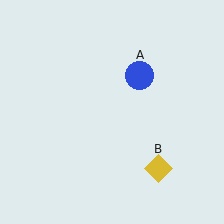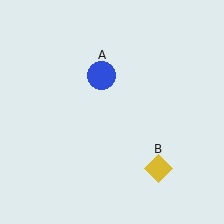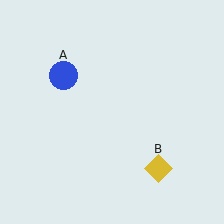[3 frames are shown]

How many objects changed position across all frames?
1 object changed position: blue circle (object A).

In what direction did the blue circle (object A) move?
The blue circle (object A) moved left.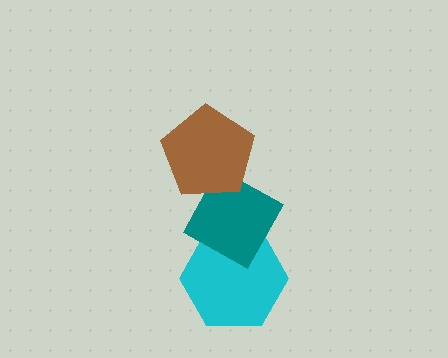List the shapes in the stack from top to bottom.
From top to bottom: the brown pentagon, the teal diamond, the cyan hexagon.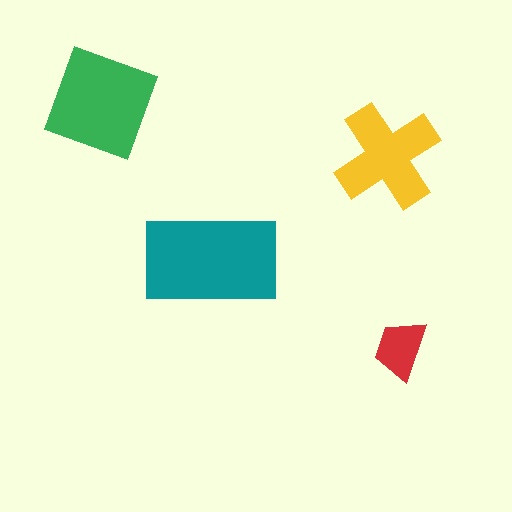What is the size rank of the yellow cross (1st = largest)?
3rd.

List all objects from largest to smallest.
The teal rectangle, the green diamond, the yellow cross, the red trapezoid.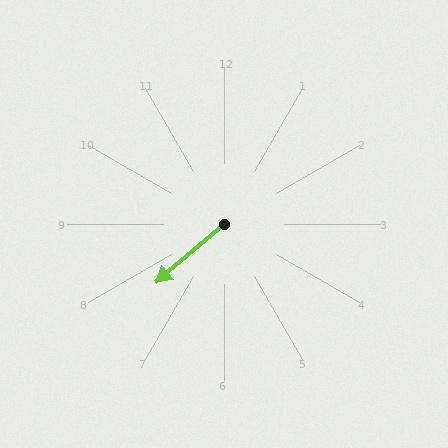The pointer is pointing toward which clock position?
Roughly 8 o'clock.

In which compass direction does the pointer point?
Southwest.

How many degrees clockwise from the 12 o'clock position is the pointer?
Approximately 229 degrees.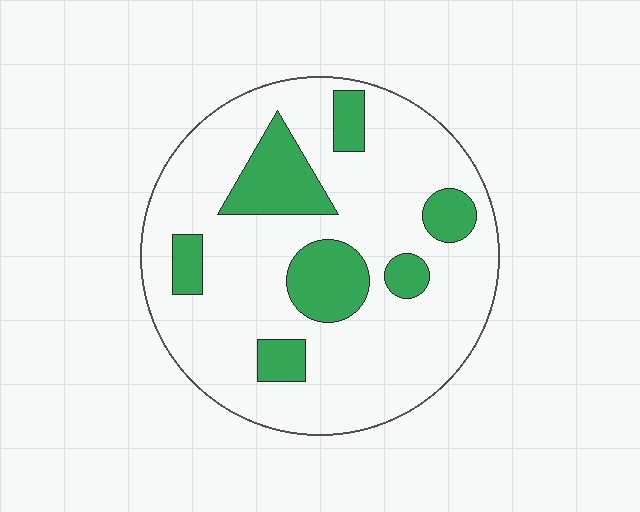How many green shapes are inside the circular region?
7.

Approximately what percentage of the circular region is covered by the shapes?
Approximately 20%.